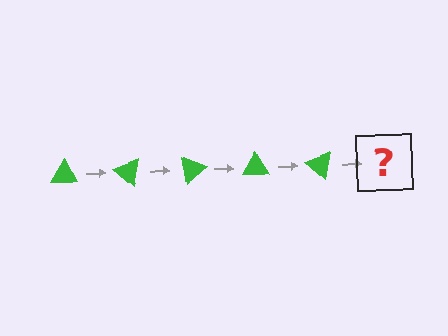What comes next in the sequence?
The next element should be a green triangle rotated 200 degrees.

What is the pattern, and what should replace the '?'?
The pattern is that the triangle rotates 40 degrees each step. The '?' should be a green triangle rotated 200 degrees.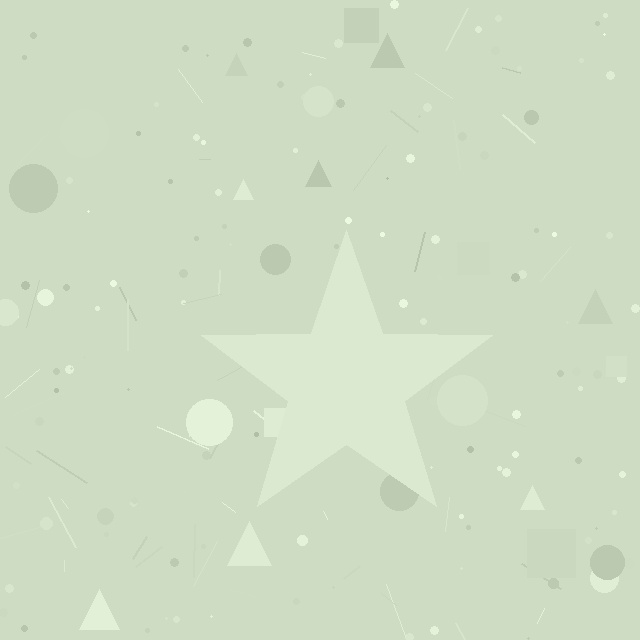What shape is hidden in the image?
A star is hidden in the image.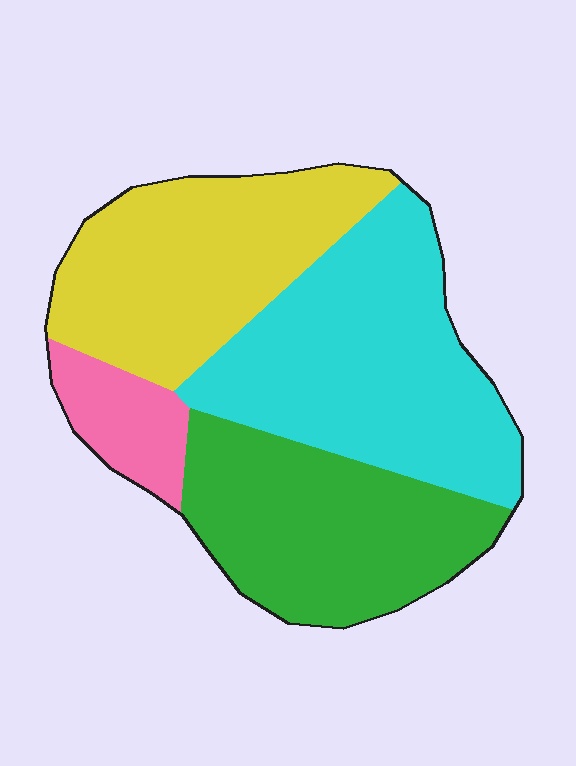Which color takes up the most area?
Cyan, at roughly 35%.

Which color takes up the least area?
Pink, at roughly 10%.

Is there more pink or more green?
Green.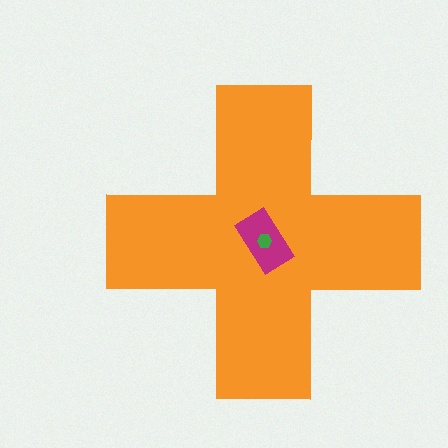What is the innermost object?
The green hexagon.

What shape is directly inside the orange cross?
The magenta rectangle.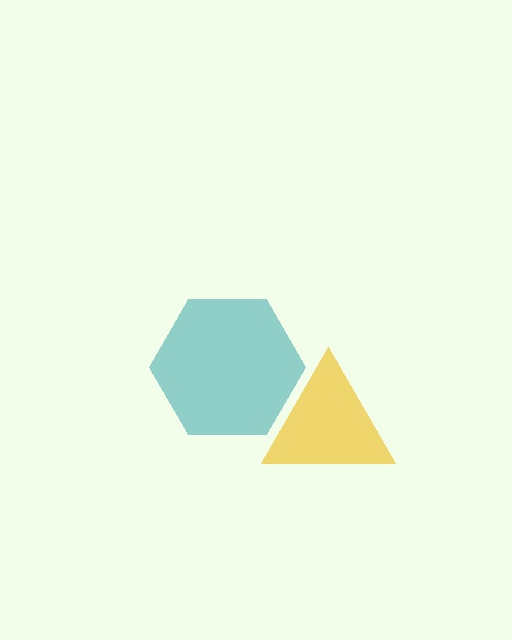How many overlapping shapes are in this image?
There are 2 overlapping shapes in the image.